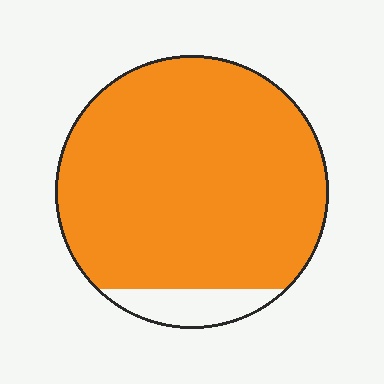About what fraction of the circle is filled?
About nine tenths (9/10).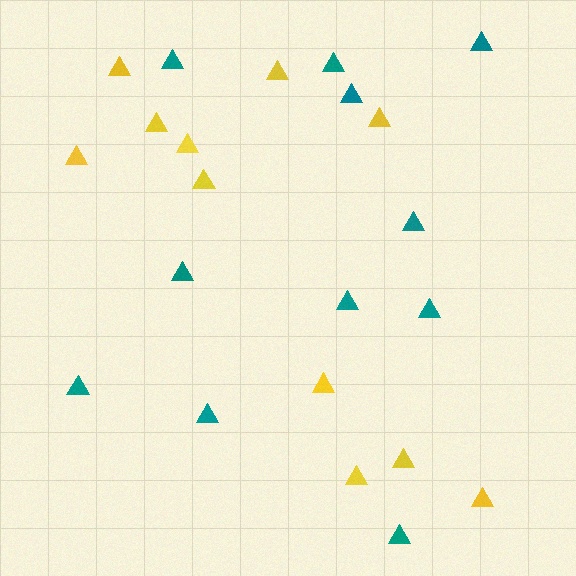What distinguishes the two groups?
There are 2 groups: one group of yellow triangles (11) and one group of teal triangles (11).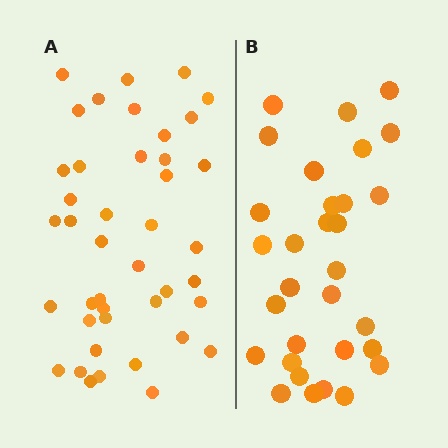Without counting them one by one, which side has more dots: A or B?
Region A (the left region) has more dots.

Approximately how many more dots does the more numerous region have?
Region A has roughly 12 or so more dots than region B.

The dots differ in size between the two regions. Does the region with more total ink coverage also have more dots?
No. Region B has more total ink coverage because its dots are larger, but region A actually contains more individual dots. Total area can be misleading — the number of items is what matters here.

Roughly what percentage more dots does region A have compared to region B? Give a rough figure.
About 35% more.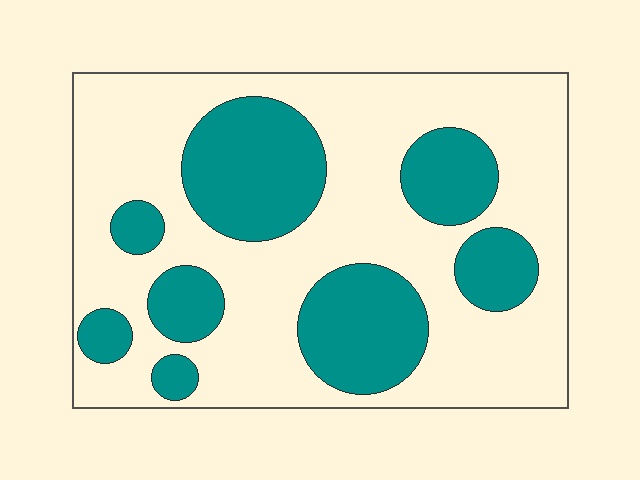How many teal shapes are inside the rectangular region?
8.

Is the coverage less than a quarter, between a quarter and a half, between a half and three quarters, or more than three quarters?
Between a quarter and a half.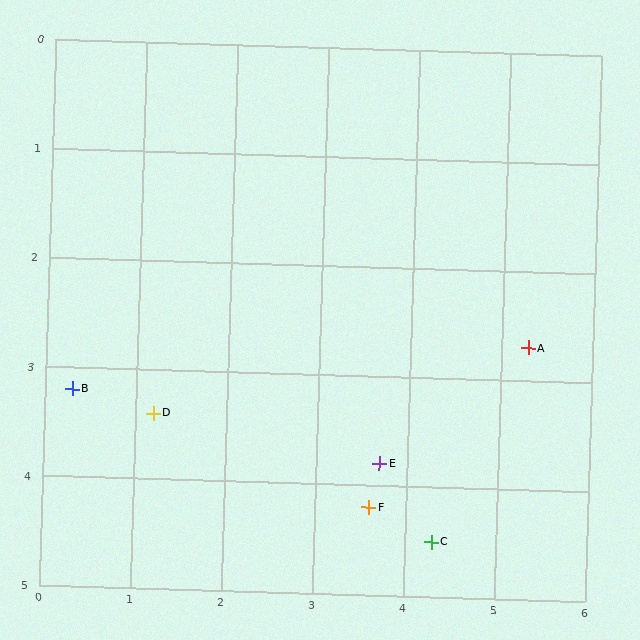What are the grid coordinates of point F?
Point F is at approximately (3.6, 4.2).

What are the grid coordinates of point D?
Point D is at approximately (1.2, 3.4).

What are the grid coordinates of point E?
Point E is at approximately (3.7, 3.8).